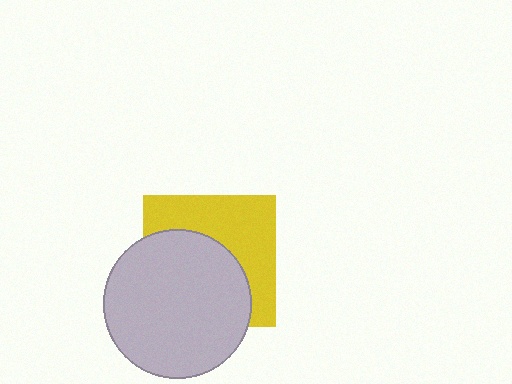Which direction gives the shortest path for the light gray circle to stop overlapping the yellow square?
Moving toward the lower-left gives the shortest separation.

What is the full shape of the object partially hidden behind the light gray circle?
The partially hidden object is a yellow square.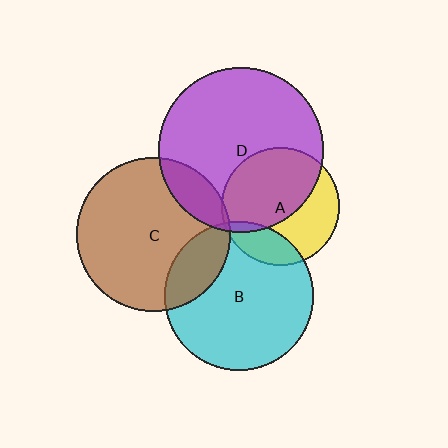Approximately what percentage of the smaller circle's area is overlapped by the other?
Approximately 55%.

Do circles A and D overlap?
Yes.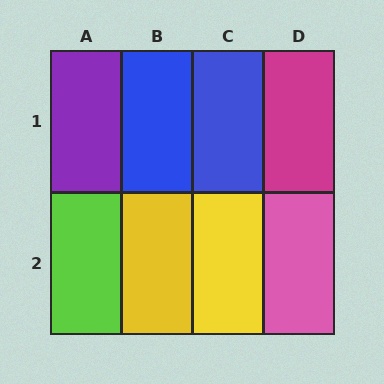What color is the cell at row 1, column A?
Purple.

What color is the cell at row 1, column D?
Magenta.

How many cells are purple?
1 cell is purple.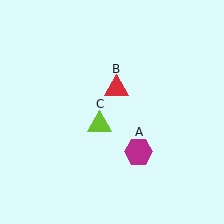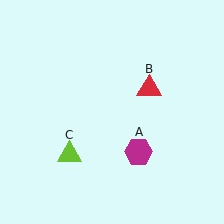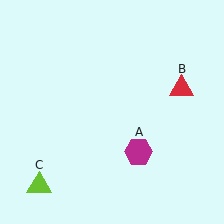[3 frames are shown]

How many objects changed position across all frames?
2 objects changed position: red triangle (object B), lime triangle (object C).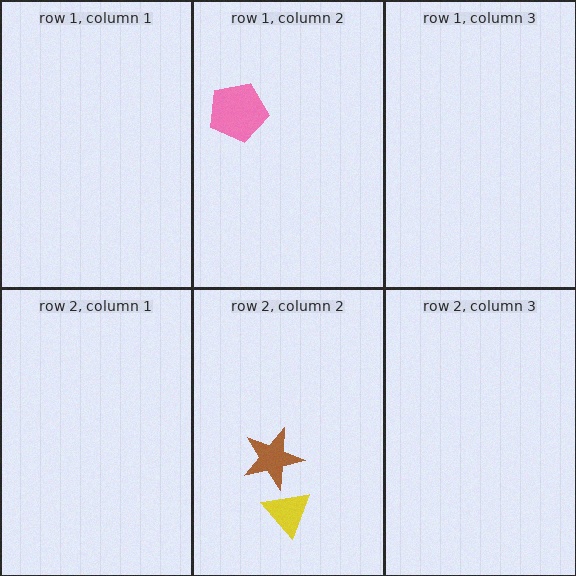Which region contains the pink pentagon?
The row 1, column 2 region.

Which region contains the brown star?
The row 2, column 2 region.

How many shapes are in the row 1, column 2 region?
1.